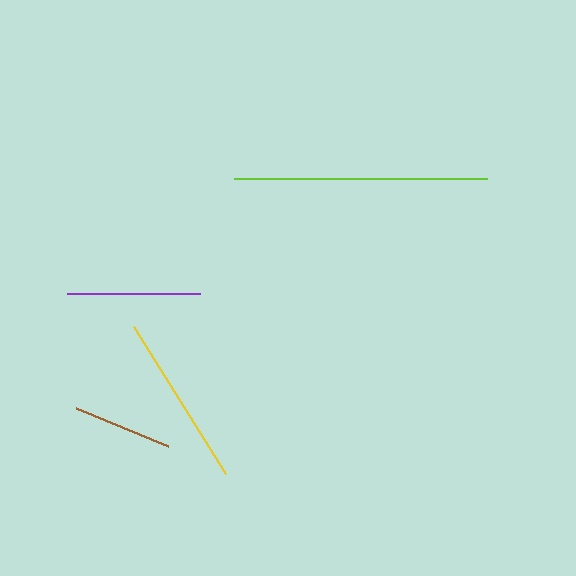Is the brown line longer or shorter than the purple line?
The purple line is longer than the brown line.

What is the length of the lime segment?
The lime segment is approximately 254 pixels long.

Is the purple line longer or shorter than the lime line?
The lime line is longer than the purple line.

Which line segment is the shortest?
The brown line is the shortest at approximately 99 pixels.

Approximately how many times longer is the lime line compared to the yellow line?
The lime line is approximately 1.5 times the length of the yellow line.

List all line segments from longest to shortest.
From longest to shortest: lime, yellow, purple, brown.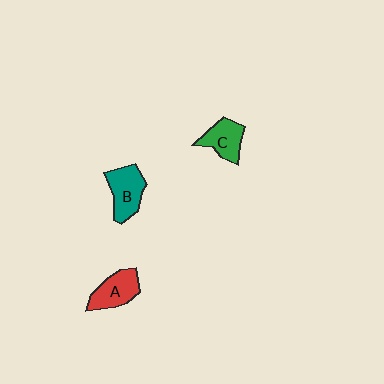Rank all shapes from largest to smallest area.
From largest to smallest: B (teal), A (red), C (green).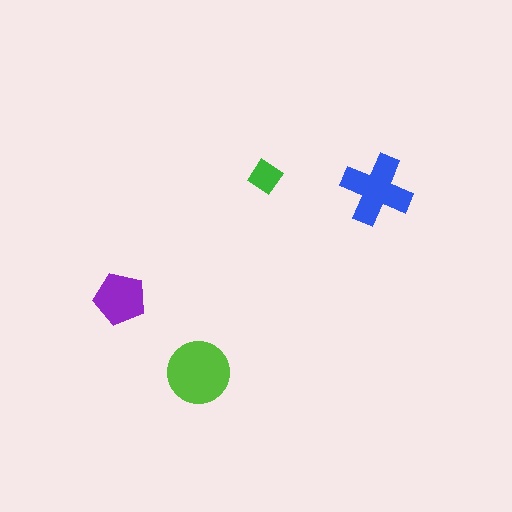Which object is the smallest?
The green diamond.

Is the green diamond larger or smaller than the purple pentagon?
Smaller.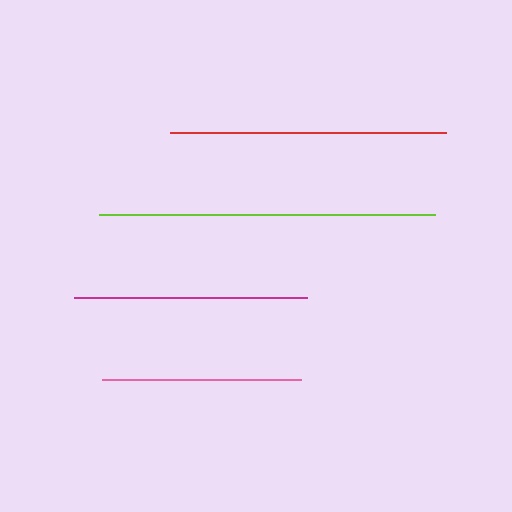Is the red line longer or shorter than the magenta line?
The red line is longer than the magenta line.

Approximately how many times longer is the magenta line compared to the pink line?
The magenta line is approximately 1.2 times the length of the pink line.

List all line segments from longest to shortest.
From longest to shortest: lime, red, magenta, pink.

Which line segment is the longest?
The lime line is the longest at approximately 336 pixels.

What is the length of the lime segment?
The lime segment is approximately 336 pixels long.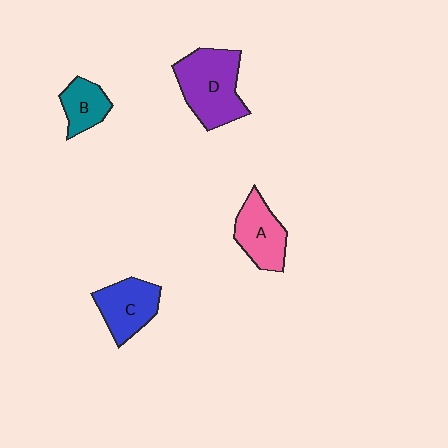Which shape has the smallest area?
Shape B (teal).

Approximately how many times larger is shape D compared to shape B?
Approximately 2.1 times.